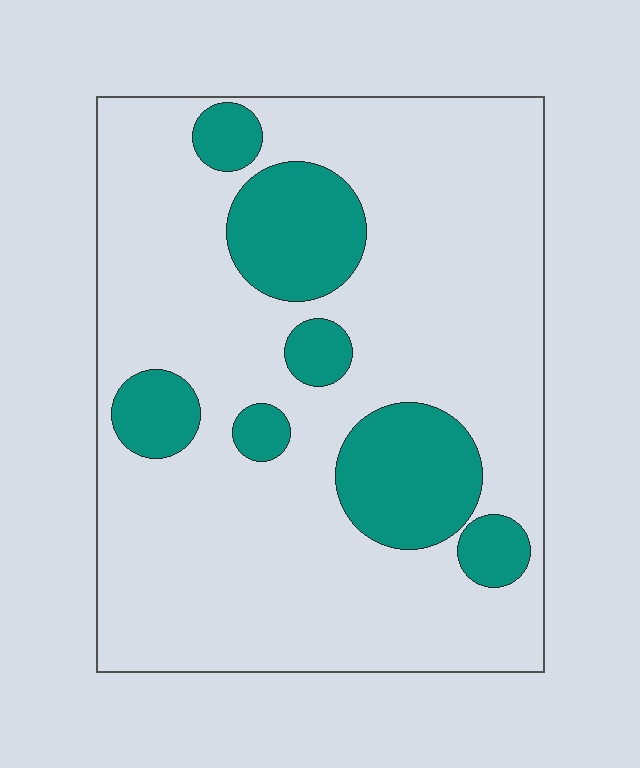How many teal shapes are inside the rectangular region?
7.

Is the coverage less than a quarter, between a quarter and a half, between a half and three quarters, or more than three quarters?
Less than a quarter.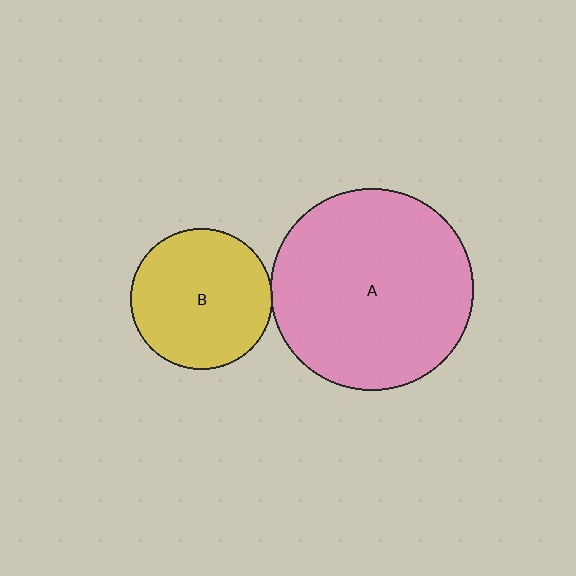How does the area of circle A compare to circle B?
Approximately 2.0 times.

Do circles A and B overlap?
Yes.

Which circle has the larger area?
Circle A (pink).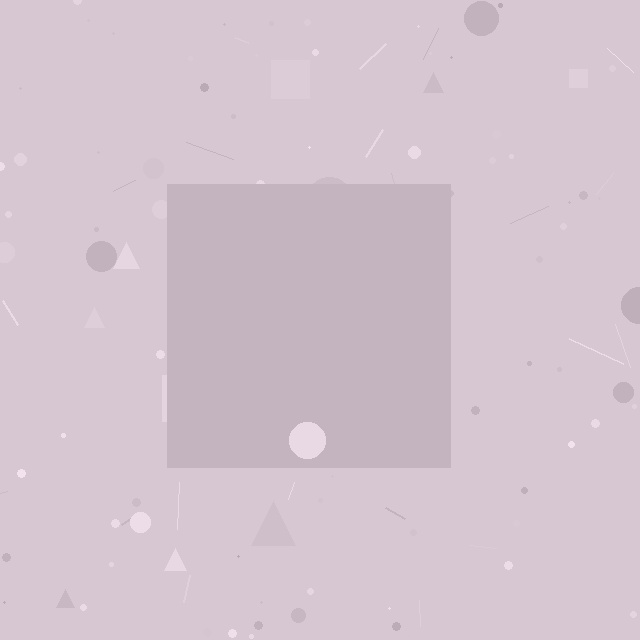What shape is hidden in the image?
A square is hidden in the image.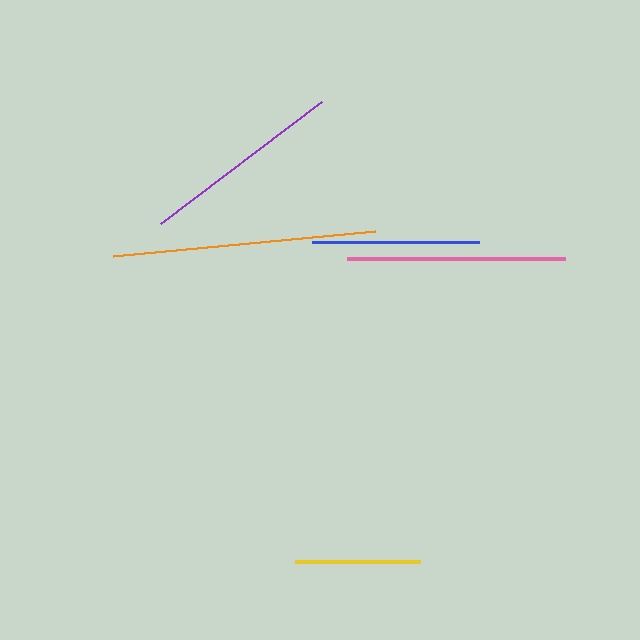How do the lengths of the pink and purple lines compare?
The pink and purple lines are approximately the same length.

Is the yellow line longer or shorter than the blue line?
The blue line is longer than the yellow line.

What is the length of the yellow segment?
The yellow segment is approximately 125 pixels long.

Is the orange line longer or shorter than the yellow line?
The orange line is longer than the yellow line.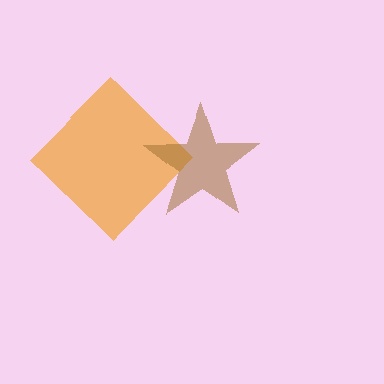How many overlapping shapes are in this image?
There are 2 overlapping shapes in the image.